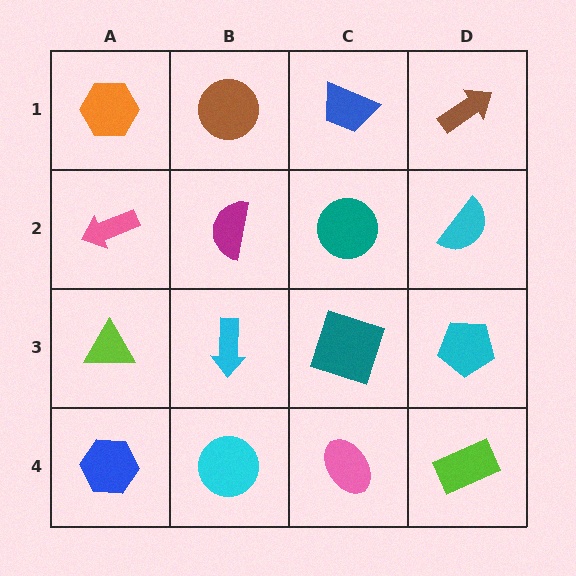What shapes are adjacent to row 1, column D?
A cyan semicircle (row 2, column D), a blue trapezoid (row 1, column C).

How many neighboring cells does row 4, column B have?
3.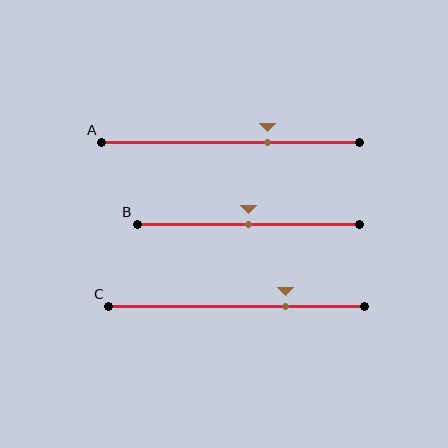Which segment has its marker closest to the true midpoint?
Segment B has its marker closest to the true midpoint.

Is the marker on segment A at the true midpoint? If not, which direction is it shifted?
No, the marker on segment A is shifted to the right by about 14% of the segment length.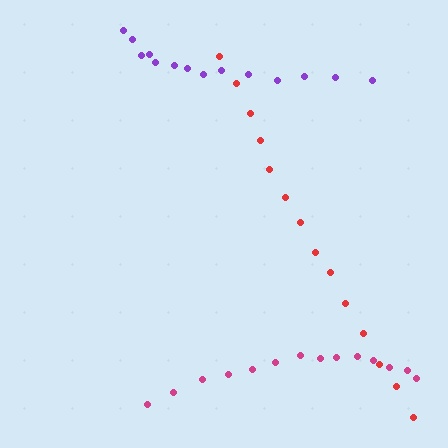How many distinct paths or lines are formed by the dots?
There are 3 distinct paths.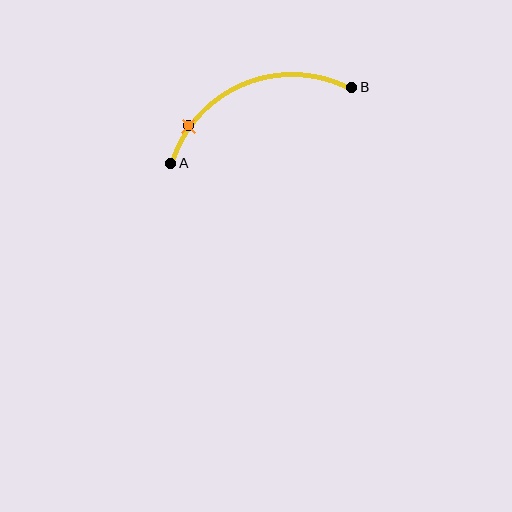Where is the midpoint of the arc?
The arc midpoint is the point on the curve farthest from the straight line joining A and B. It sits above that line.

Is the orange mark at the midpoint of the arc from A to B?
No. The orange mark lies on the arc but is closer to endpoint A. The arc midpoint would be at the point on the curve equidistant along the arc from both A and B.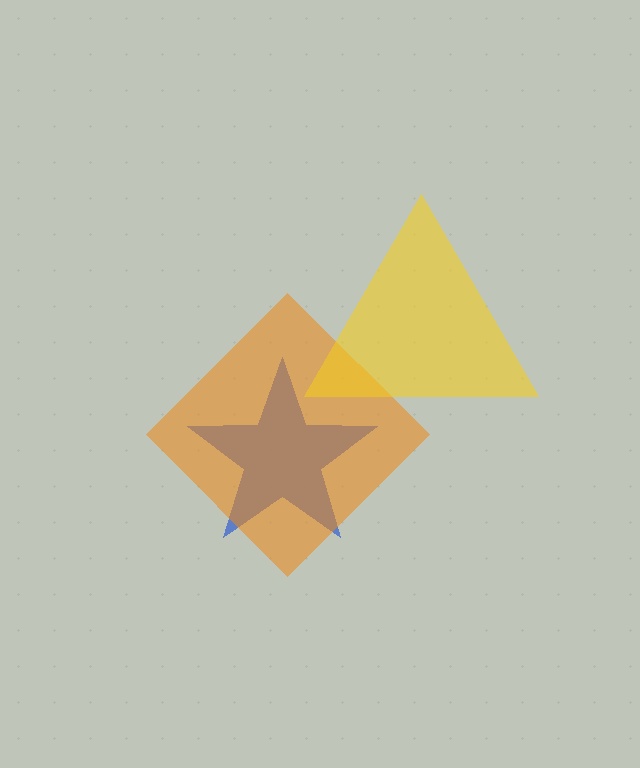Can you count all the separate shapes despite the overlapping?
Yes, there are 3 separate shapes.